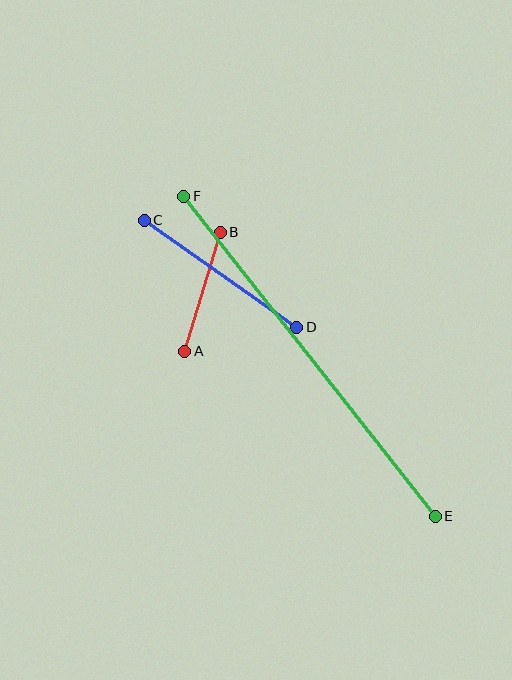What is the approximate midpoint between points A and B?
The midpoint is at approximately (203, 292) pixels.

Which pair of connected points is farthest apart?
Points E and F are farthest apart.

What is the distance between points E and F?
The distance is approximately 407 pixels.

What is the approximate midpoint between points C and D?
The midpoint is at approximately (220, 274) pixels.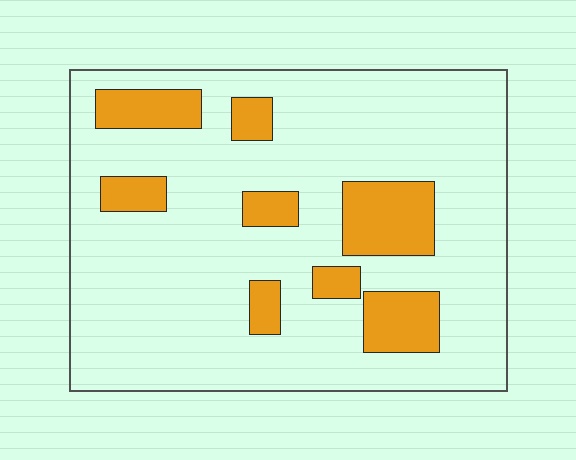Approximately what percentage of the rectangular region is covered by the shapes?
Approximately 20%.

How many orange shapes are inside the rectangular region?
8.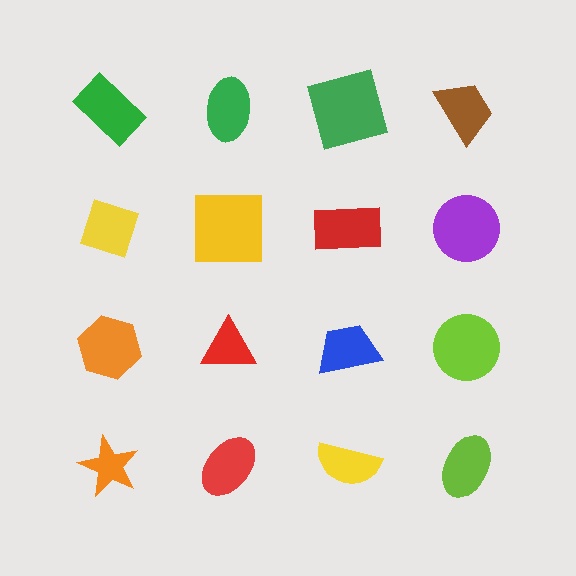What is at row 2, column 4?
A purple circle.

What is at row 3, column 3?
A blue trapezoid.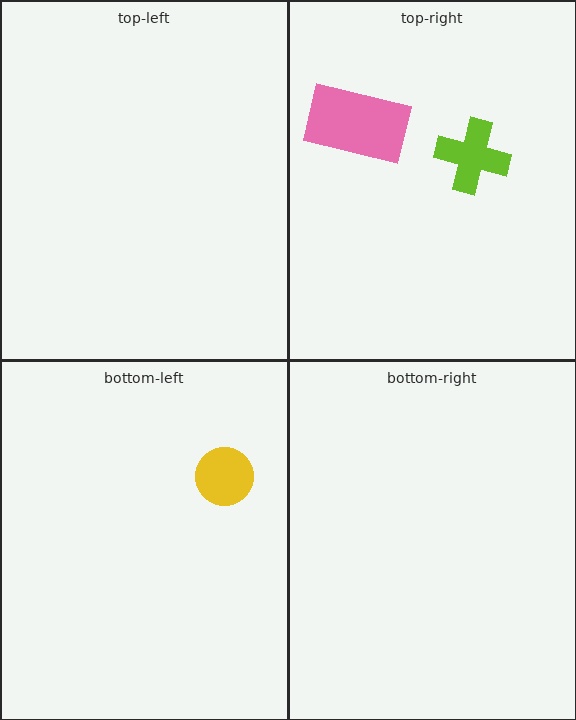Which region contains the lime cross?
The top-right region.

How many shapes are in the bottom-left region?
1.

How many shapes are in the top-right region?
2.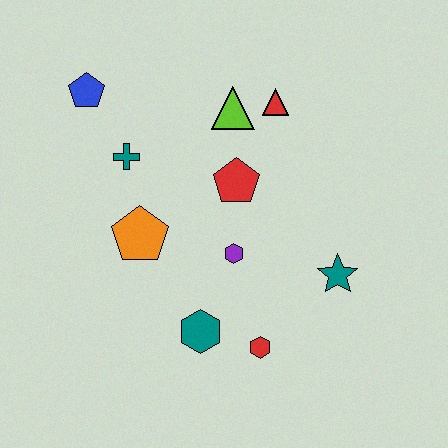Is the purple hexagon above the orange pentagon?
No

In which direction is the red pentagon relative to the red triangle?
The red pentagon is below the red triangle.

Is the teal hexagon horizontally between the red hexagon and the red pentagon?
No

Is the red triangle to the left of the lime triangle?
No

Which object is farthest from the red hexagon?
The blue pentagon is farthest from the red hexagon.